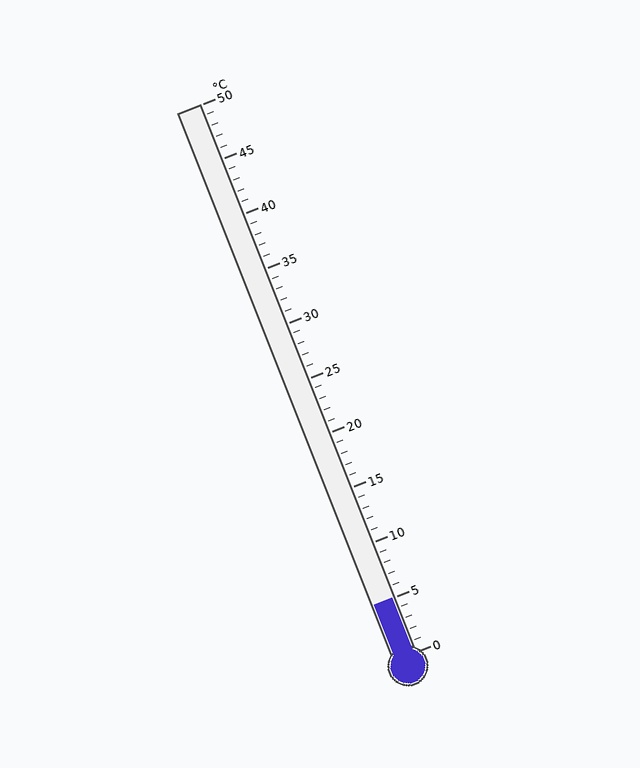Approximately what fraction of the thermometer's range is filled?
The thermometer is filled to approximately 10% of its range.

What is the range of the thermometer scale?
The thermometer scale ranges from 0°C to 50°C.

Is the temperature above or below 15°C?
The temperature is below 15°C.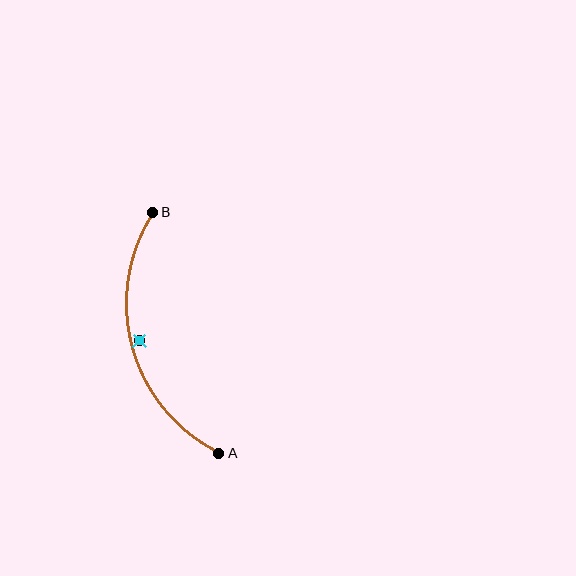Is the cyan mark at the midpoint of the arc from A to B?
No — the cyan mark does not lie on the arc at all. It sits slightly inside the curve.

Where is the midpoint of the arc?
The arc midpoint is the point on the curve farthest from the straight line joining A and B. It sits to the left of that line.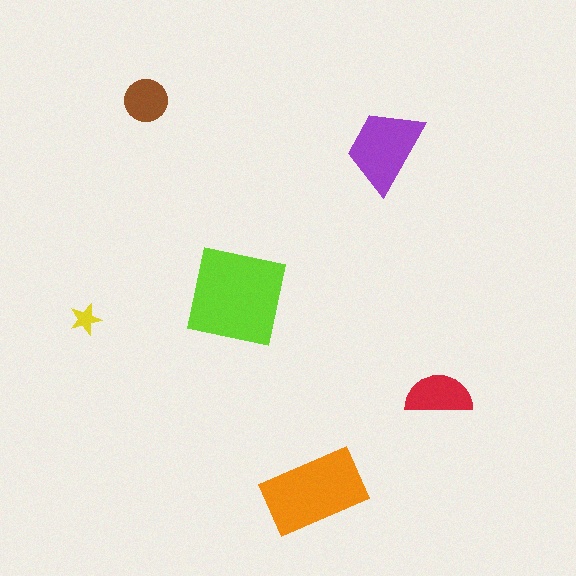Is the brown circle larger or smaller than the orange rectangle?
Smaller.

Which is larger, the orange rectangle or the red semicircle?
The orange rectangle.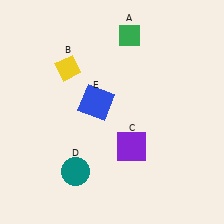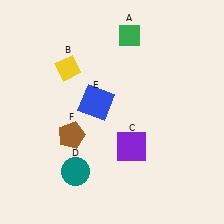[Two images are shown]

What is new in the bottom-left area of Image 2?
A brown pentagon (F) was added in the bottom-left area of Image 2.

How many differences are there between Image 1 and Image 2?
There is 1 difference between the two images.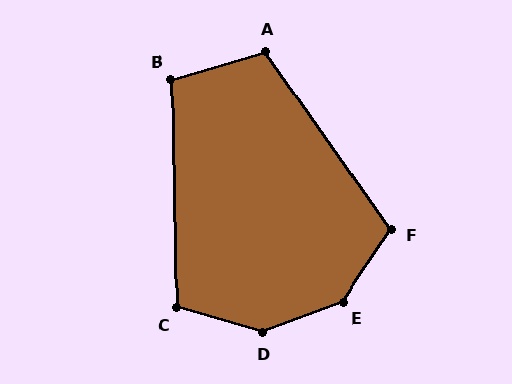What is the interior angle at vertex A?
Approximately 108 degrees (obtuse).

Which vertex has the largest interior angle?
E, at approximately 144 degrees.